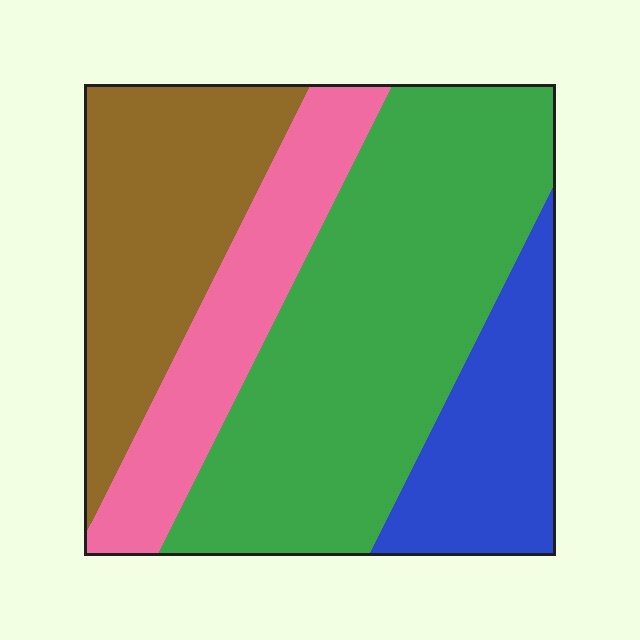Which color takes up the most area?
Green, at roughly 45%.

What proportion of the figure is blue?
Blue takes up less than a quarter of the figure.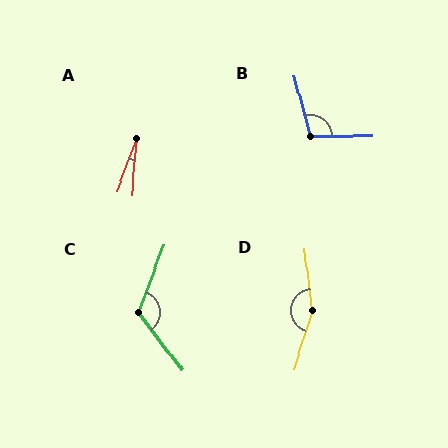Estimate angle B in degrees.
Approximately 105 degrees.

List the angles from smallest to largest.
A (15°), B (105°), C (123°), D (156°).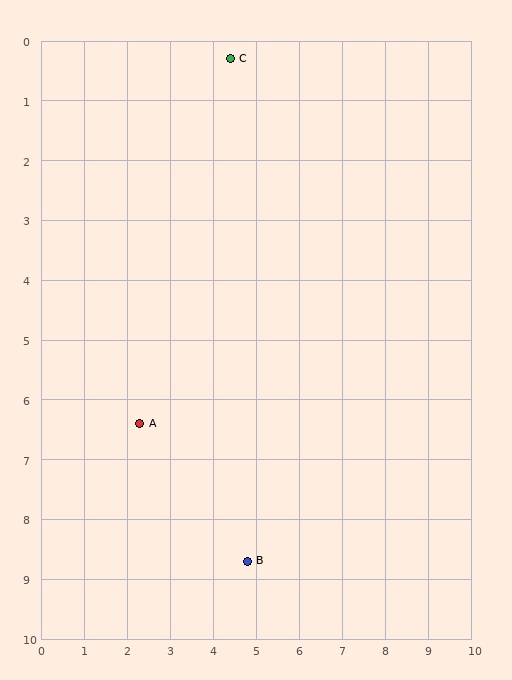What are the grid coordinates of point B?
Point B is at approximately (4.8, 8.7).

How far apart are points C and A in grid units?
Points C and A are about 6.5 grid units apart.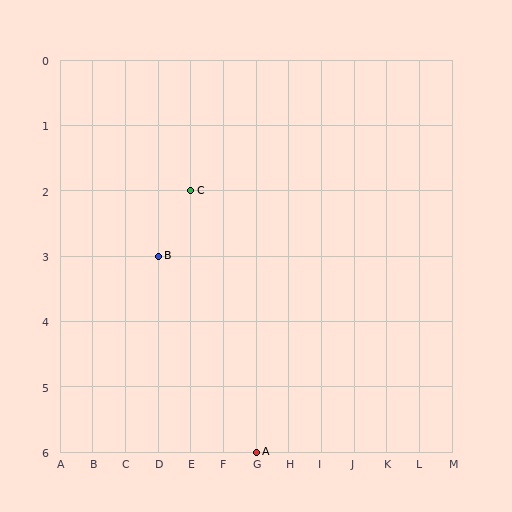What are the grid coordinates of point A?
Point A is at grid coordinates (G, 6).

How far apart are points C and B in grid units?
Points C and B are 1 column and 1 row apart (about 1.4 grid units diagonally).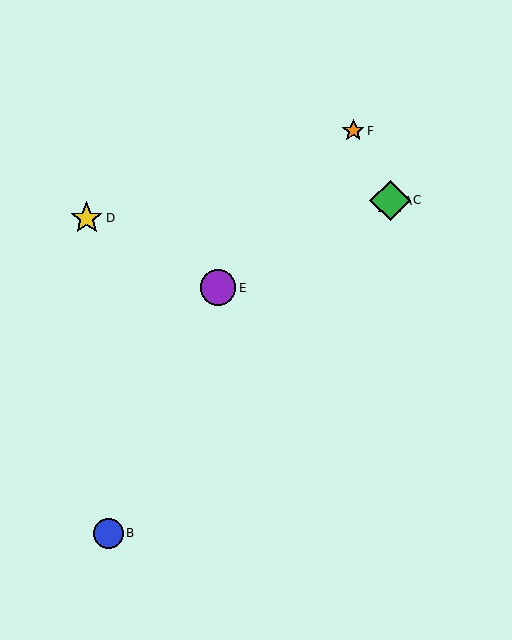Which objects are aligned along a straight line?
Objects A, C, E are aligned along a straight line.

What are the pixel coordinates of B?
Object B is at (108, 533).